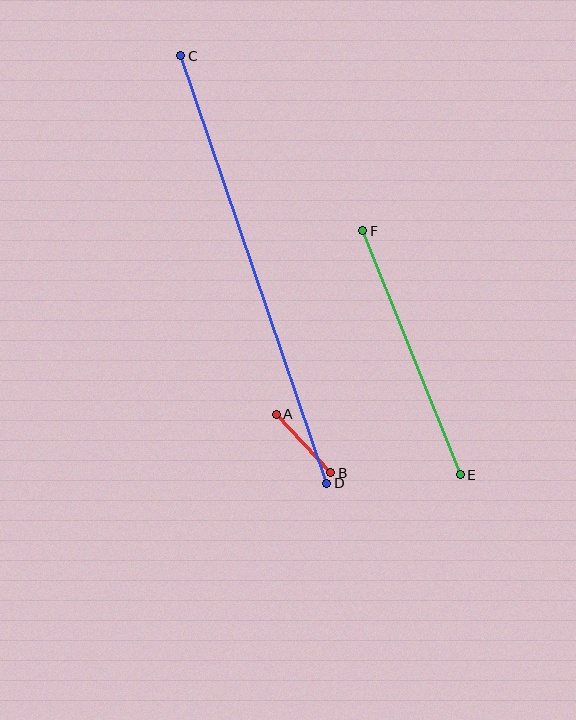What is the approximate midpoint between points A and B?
The midpoint is at approximately (303, 443) pixels.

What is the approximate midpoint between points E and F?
The midpoint is at approximately (412, 353) pixels.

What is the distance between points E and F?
The distance is approximately 263 pixels.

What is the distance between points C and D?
The distance is approximately 452 pixels.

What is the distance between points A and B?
The distance is approximately 80 pixels.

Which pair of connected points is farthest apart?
Points C and D are farthest apart.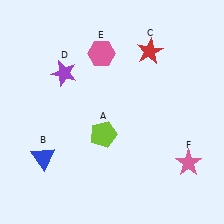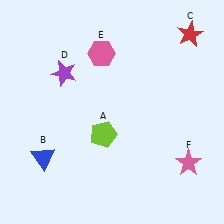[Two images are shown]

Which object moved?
The red star (C) moved right.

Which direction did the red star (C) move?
The red star (C) moved right.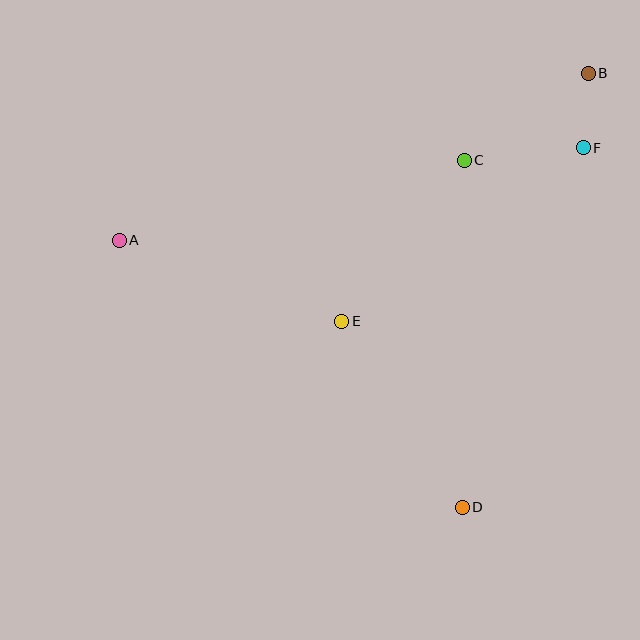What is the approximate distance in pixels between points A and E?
The distance between A and E is approximately 237 pixels.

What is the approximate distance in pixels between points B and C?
The distance between B and C is approximately 152 pixels.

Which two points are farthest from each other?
Points A and B are farthest from each other.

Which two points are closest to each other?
Points B and F are closest to each other.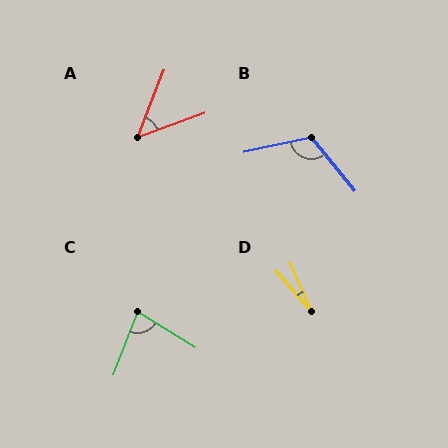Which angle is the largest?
B, at approximately 117 degrees.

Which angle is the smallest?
D, at approximately 18 degrees.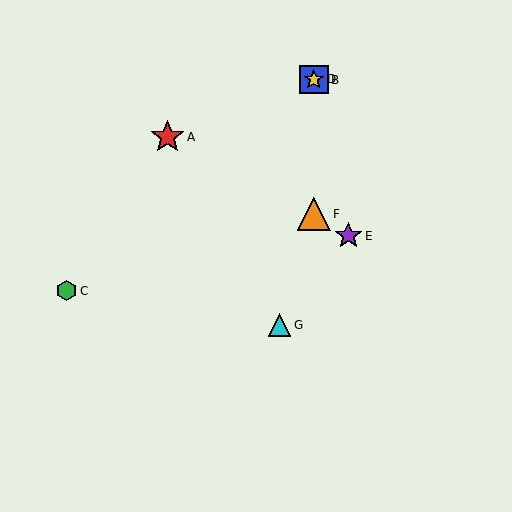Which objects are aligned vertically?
Objects B, D, F are aligned vertically.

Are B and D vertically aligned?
Yes, both are at x≈314.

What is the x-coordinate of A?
Object A is at x≈167.